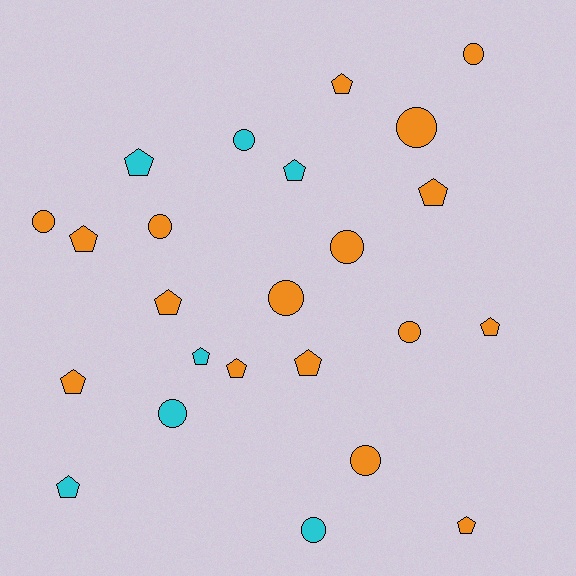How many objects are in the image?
There are 24 objects.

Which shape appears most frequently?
Pentagon, with 13 objects.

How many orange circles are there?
There are 8 orange circles.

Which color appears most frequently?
Orange, with 17 objects.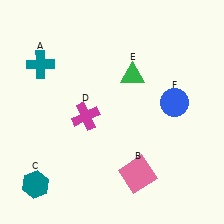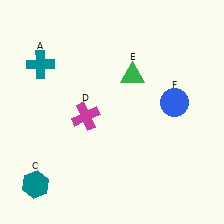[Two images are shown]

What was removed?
The pink square (B) was removed in Image 2.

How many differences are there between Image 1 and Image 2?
There is 1 difference between the two images.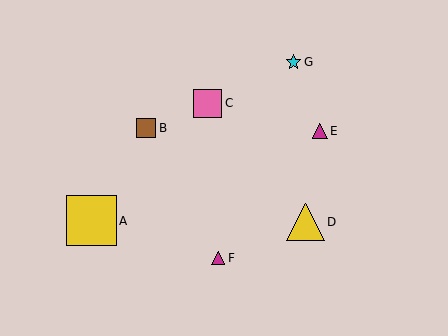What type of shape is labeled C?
Shape C is a pink square.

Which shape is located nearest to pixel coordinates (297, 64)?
The cyan star (labeled G) at (294, 62) is nearest to that location.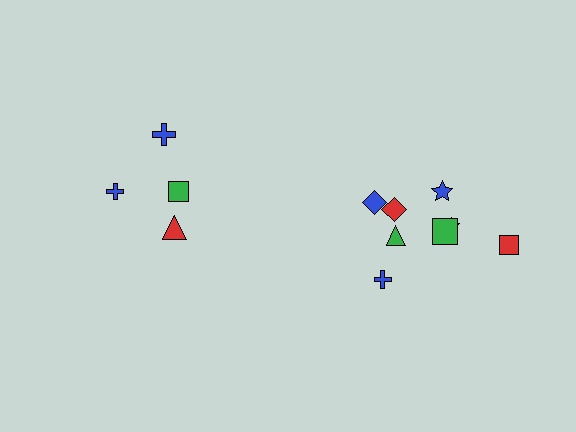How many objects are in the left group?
There are 4 objects.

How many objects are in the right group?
There are 8 objects.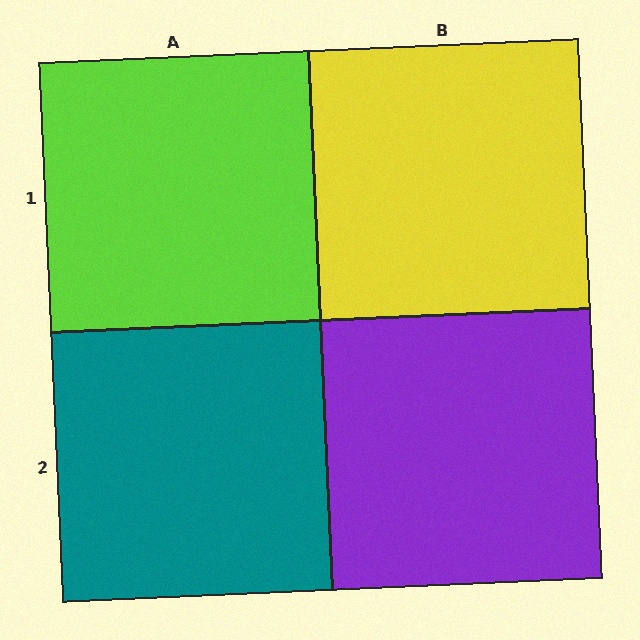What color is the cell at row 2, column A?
Teal.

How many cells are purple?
1 cell is purple.